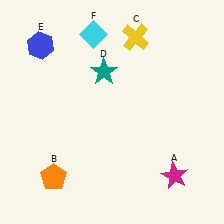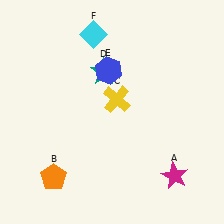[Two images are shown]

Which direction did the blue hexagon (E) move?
The blue hexagon (E) moved right.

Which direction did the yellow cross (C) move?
The yellow cross (C) moved down.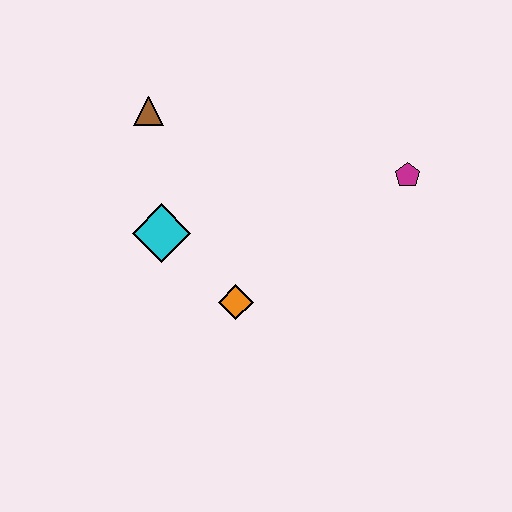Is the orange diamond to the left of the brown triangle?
No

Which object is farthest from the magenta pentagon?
The brown triangle is farthest from the magenta pentagon.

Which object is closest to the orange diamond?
The cyan diamond is closest to the orange diamond.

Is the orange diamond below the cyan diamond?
Yes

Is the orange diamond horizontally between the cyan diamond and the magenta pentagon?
Yes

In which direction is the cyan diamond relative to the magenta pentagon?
The cyan diamond is to the left of the magenta pentagon.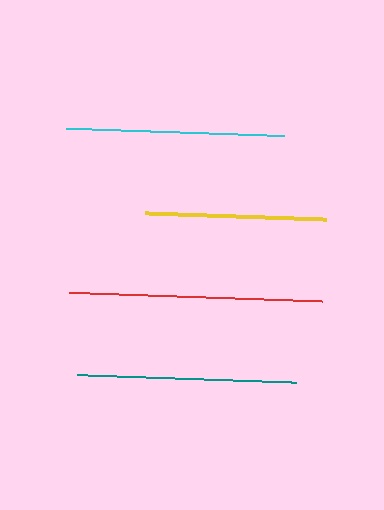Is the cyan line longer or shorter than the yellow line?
The cyan line is longer than the yellow line.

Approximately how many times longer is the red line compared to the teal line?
The red line is approximately 1.2 times the length of the teal line.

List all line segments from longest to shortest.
From longest to shortest: red, teal, cyan, yellow.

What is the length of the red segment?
The red segment is approximately 254 pixels long.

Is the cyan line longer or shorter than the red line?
The red line is longer than the cyan line.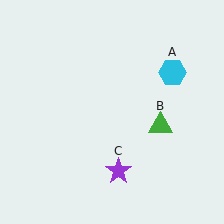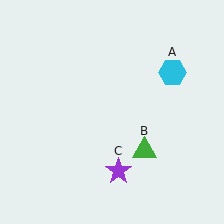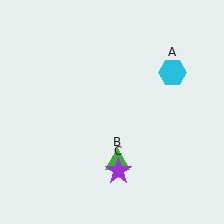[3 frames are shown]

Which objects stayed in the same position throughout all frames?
Cyan hexagon (object A) and purple star (object C) remained stationary.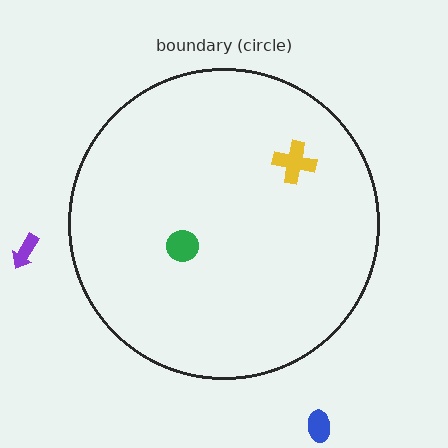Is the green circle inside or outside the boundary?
Inside.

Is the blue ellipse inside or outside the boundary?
Outside.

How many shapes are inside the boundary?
2 inside, 2 outside.